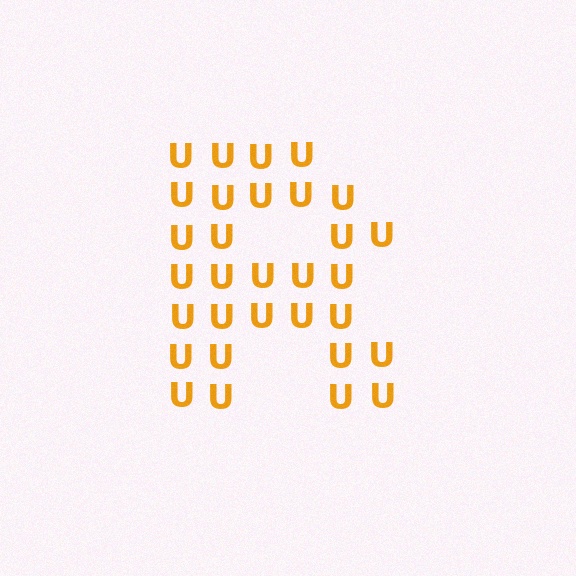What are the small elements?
The small elements are letter U's.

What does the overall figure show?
The overall figure shows the letter R.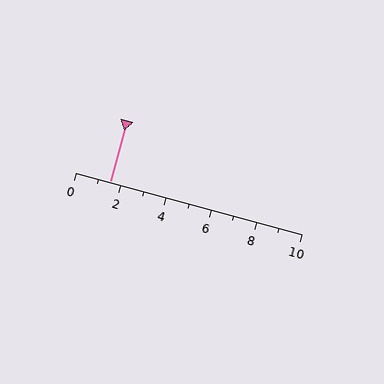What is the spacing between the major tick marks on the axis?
The major ticks are spaced 2 apart.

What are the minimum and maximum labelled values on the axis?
The axis runs from 0 to 10.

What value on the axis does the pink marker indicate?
The marker indicates approximately 1.5.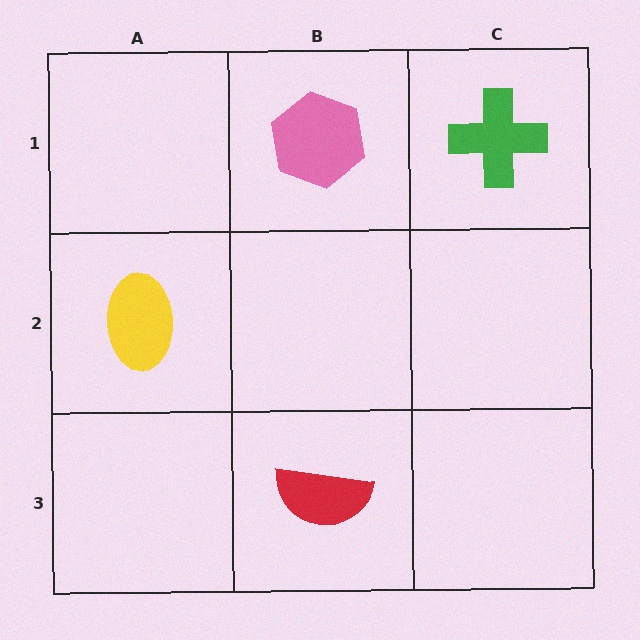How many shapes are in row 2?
1 shape.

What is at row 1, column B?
A pink hexagon.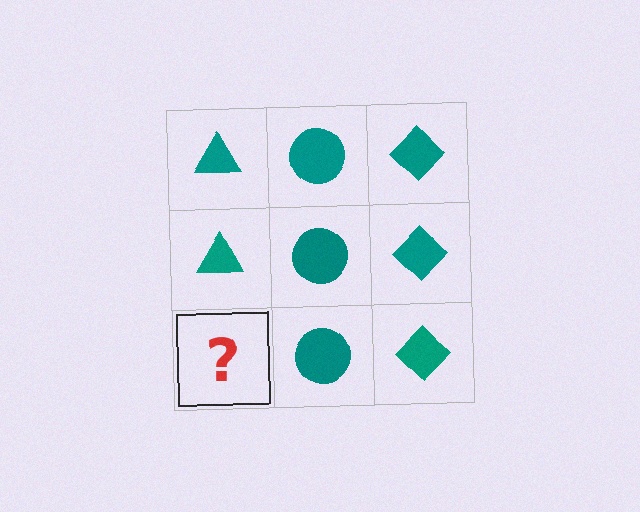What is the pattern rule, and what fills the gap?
The rule is that each column has a consistent shape. The gap should be filled with a teal triangle.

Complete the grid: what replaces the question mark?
The question mark should be replaced with a teal triangle.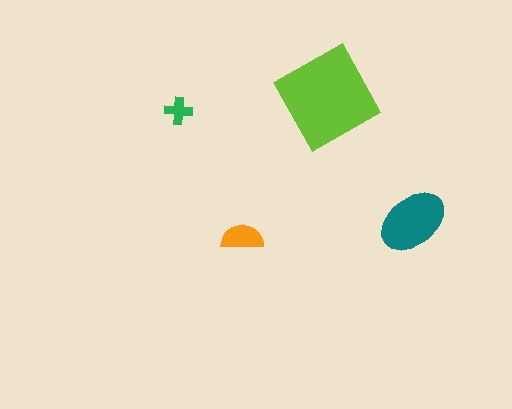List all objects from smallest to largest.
The green cross, the orange semicircle, the teal ellipse, the lime diamond.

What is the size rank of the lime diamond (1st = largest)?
1st.